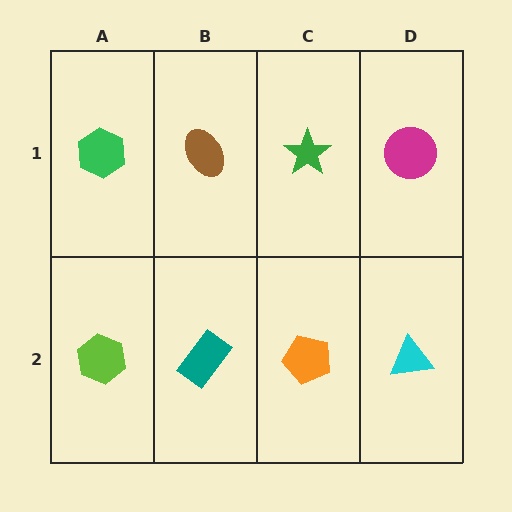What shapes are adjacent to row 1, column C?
An orange pentagon (row 2, column C), a brown ellipse (row 1, column B), a magenta circle (row 1, column D).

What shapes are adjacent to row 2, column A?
A green hexagon (row 1, column A), a teal rectangle (row 2, column B).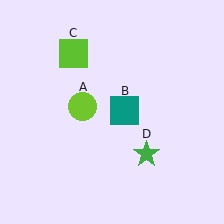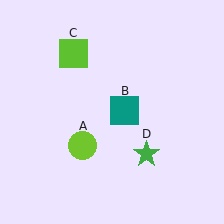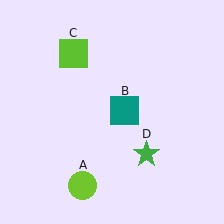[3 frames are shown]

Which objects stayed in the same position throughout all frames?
Teal square (object B) and lime square (object C) and green star (object D) remained stationary.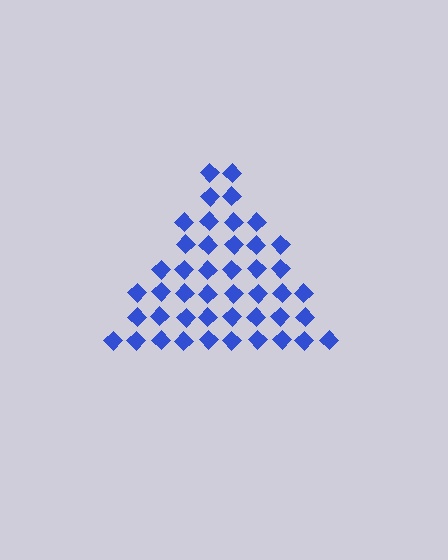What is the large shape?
The large shape is a triangle.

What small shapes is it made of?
It is made of small diamonds.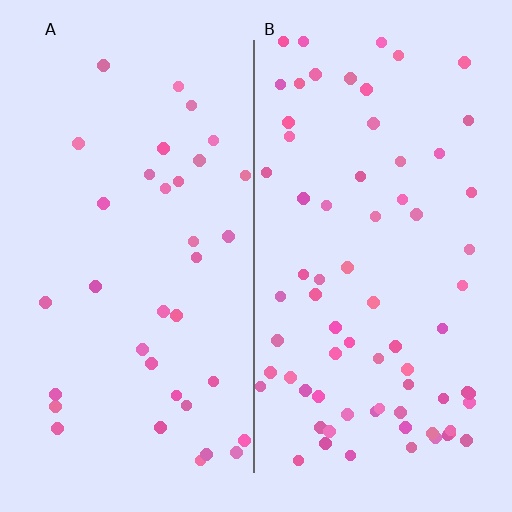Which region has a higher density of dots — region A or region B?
B (the right).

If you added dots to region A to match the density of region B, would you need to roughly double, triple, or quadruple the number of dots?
Approximately double.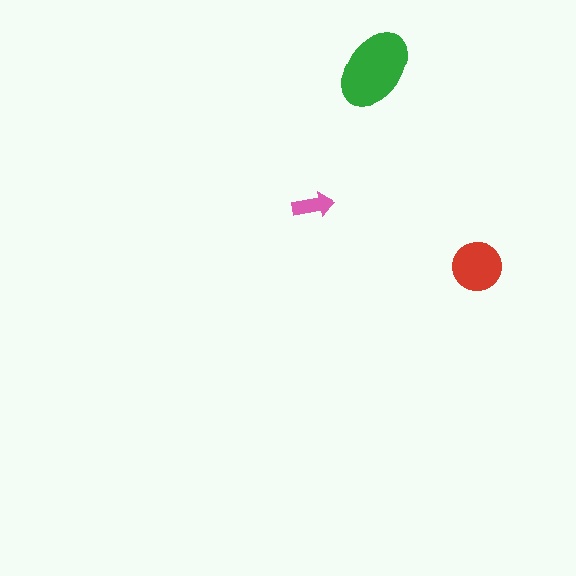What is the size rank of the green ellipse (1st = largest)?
1st.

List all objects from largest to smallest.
The green ellipse, the red circle, the pink arrow.